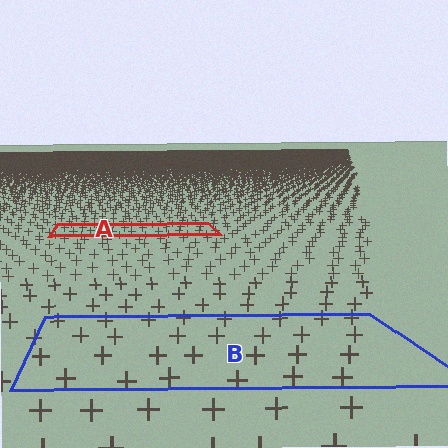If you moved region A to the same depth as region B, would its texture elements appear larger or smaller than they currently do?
They would appear larger. At a closer depth, the same texture elements are projected at a bigger on-screen size.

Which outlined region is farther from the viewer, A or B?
Region A is farther from the viewer — the texture elements inside it appear smaller and more densely packed.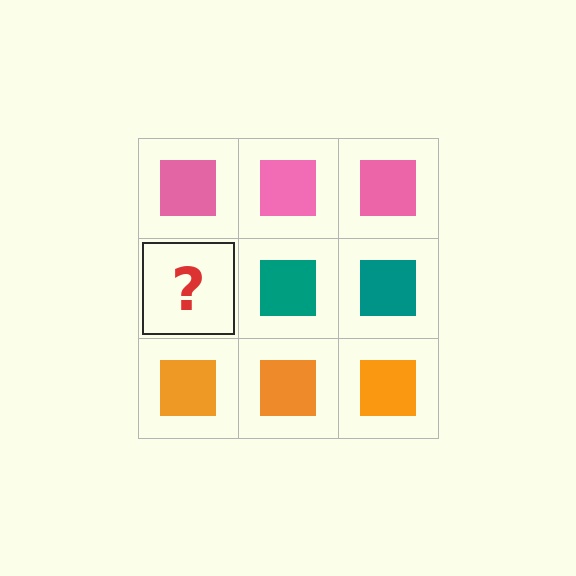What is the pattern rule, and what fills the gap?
The rule is that each row has a consistent color. The gap should be filled with a teal square.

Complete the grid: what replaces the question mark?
The question mark should be replaced with a teal square.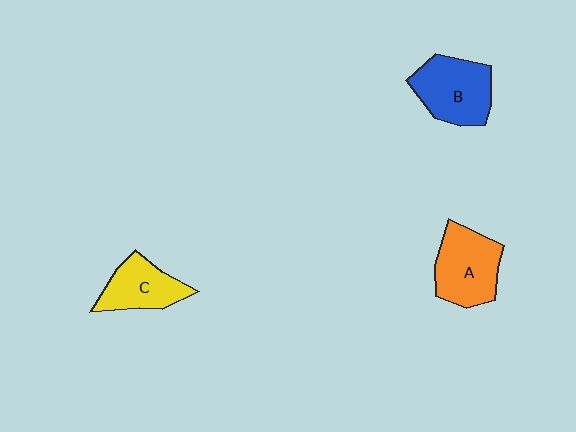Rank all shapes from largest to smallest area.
From largest to smallest: B (blue), A (orange), C (yellow).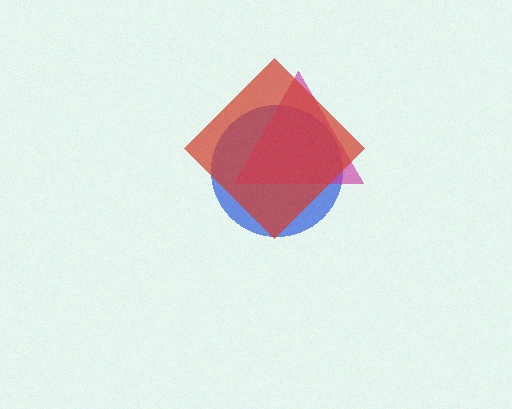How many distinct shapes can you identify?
There are 3 distinct shapes: a blue circle, a magenta triangle, a red diamond.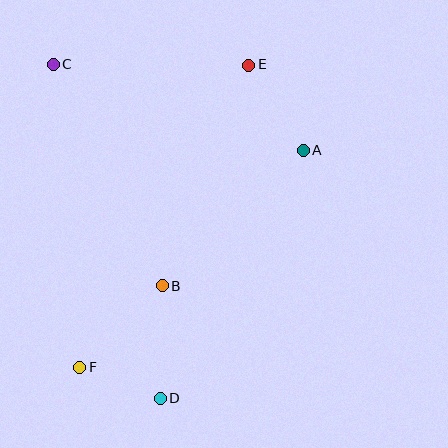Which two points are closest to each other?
Points D and F are closest to each other.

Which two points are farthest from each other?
Points C and D are farthest from each other.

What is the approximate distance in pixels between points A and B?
The distance between A and B is approximately 196 pixels.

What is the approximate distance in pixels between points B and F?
The distance between B and F is approximately 116 pixels.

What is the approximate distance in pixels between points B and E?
The distance between B and E is approximately 237 pixels.